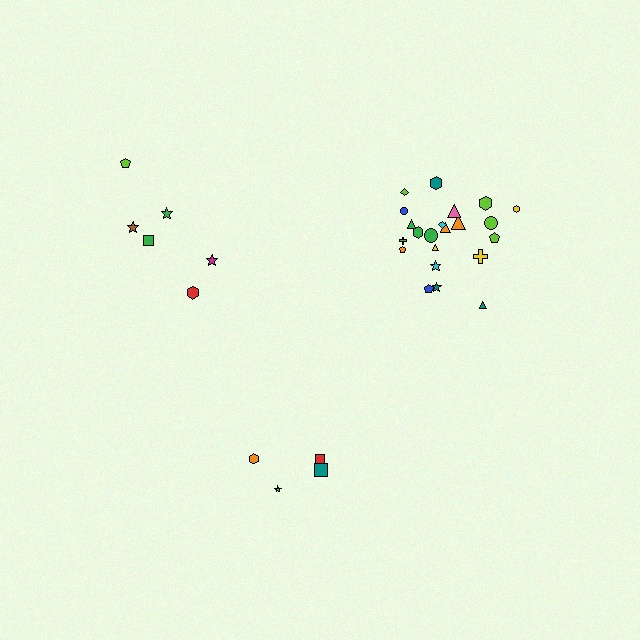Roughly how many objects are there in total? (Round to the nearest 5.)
Roughly 30 objects in total.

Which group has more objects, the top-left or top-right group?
The top-right group.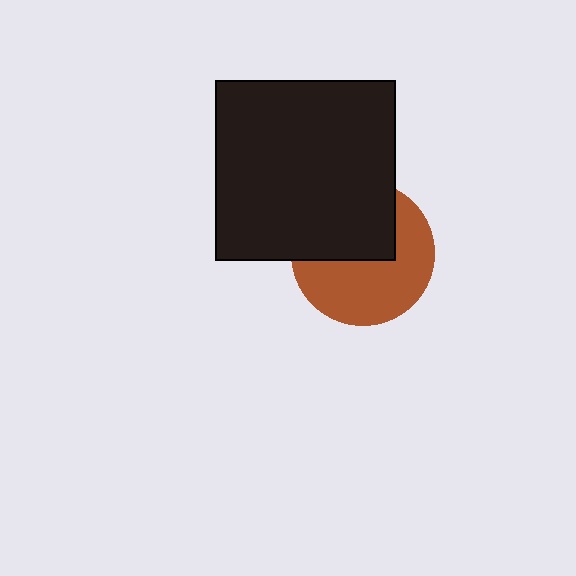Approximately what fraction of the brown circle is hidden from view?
Roughly 44% of the brown circle is hidden behind the black square.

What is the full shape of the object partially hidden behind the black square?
The partially hidden object is a brown circle.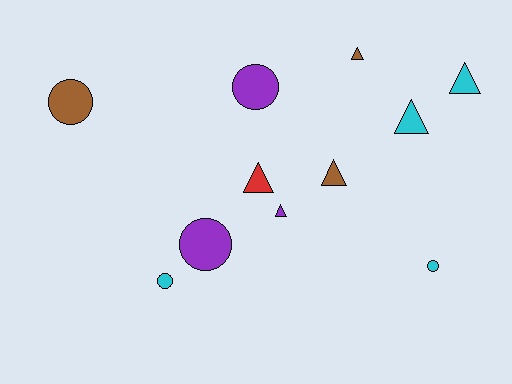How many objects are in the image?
There are 11 objects.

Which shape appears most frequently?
Triangle, with 6 objects.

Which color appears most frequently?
Cyan, with 4 objects.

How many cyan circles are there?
There are 2 cyan circles.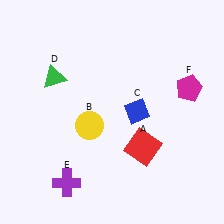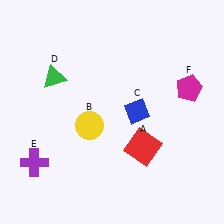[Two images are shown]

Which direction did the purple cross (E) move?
The purple cross (E) moved left.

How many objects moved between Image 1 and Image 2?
1 object moved between the two images.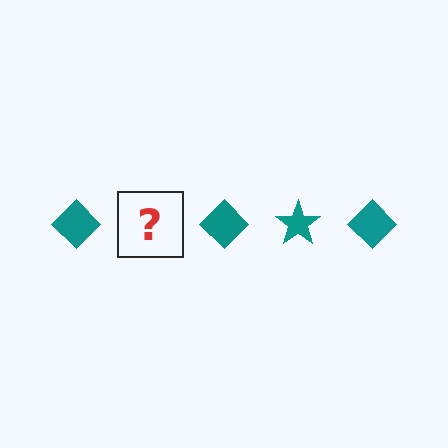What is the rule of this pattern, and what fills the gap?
The rule is that the pattern cycles through diamond, star shapes in teal. The gap should be filled with a teal star.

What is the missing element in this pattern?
The missing element is a teal star.